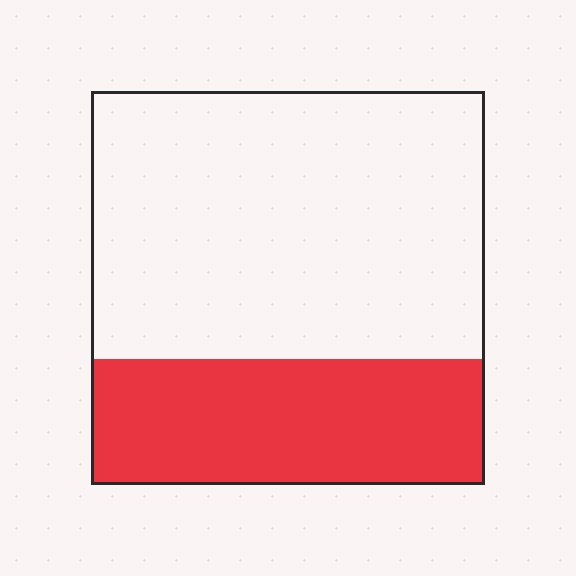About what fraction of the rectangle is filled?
About one third (1/3).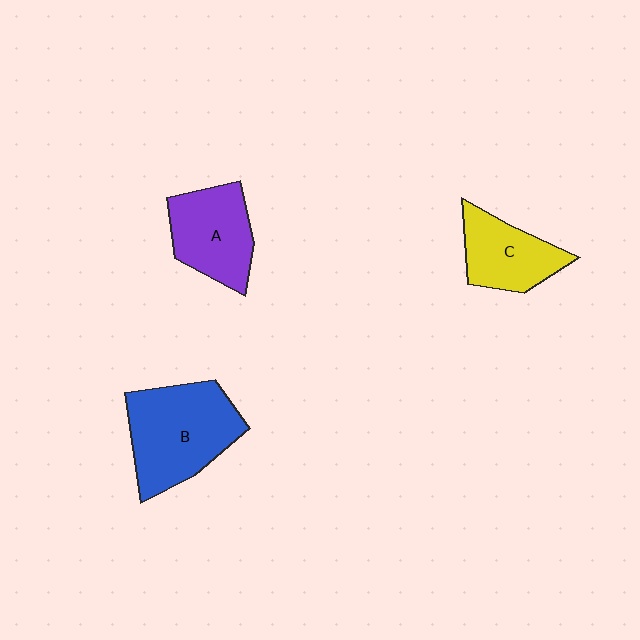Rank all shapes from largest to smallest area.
From largest to smallest: B (blue), A (purple), C (yellow).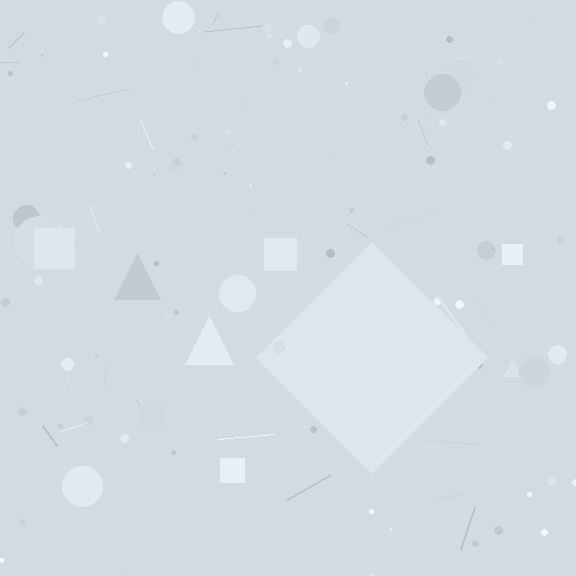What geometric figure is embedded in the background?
A diamond is embedded in the background.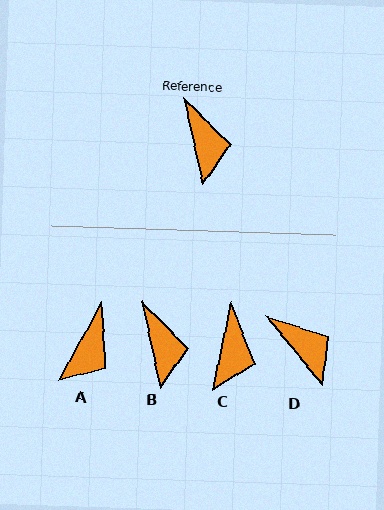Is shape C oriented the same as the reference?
No, it is off by about 24 degrees.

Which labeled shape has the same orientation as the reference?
B.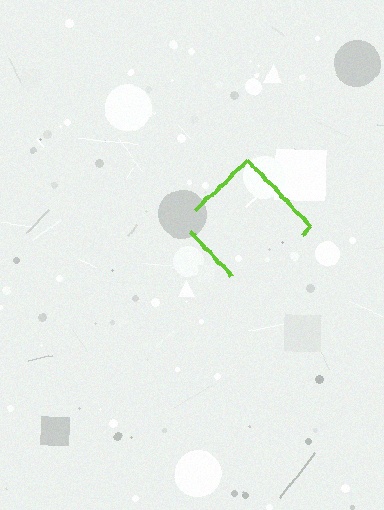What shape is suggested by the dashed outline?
The dashed outline suggests a diamond.